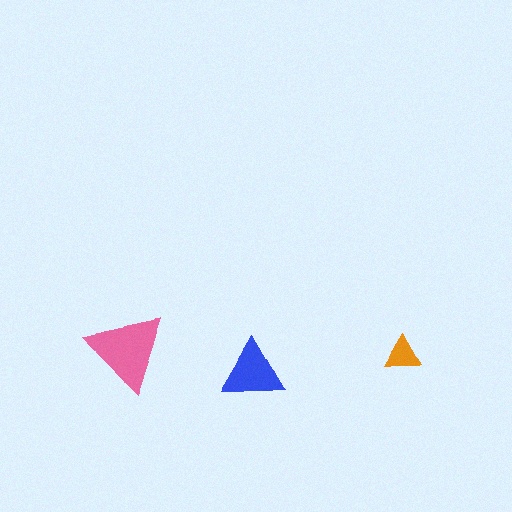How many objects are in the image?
There are 3 objects in the image.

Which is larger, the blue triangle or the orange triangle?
The blue one.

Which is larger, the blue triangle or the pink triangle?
The pink one.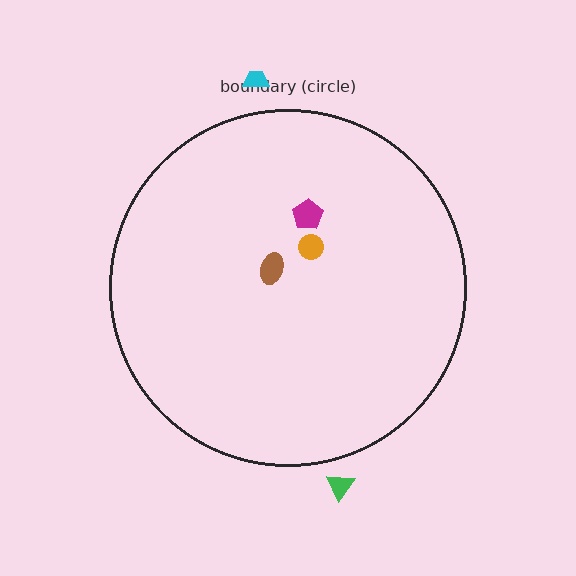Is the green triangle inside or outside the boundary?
Outside.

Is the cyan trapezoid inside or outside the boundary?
Outside.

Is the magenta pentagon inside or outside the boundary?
Inside.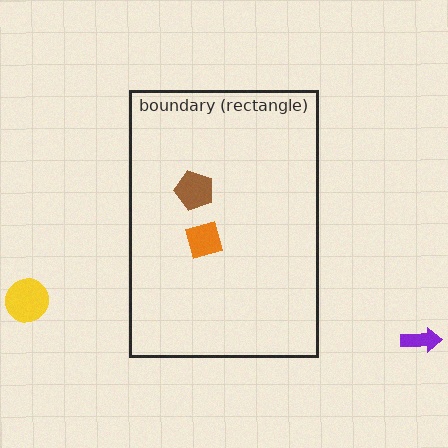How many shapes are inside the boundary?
2 inside, 2 outside.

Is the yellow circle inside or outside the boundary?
Outside.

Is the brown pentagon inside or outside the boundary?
Inside.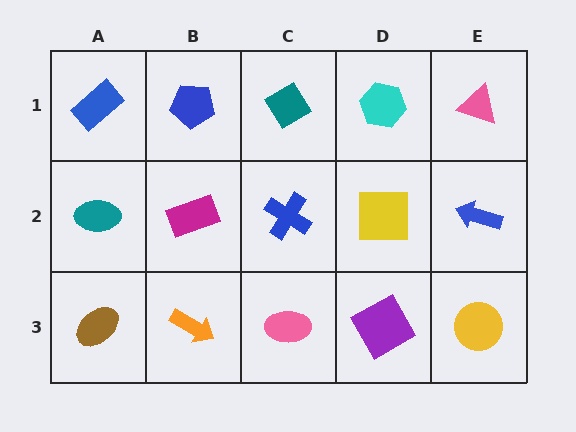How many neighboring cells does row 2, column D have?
4.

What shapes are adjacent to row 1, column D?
A yellow square (row 2, column D), a teal diamond (row 1, column C), a pink triangle (row 1, column E).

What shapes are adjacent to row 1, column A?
A teal ellipse (row 2, column A), a blue pentagon (row 1, column B).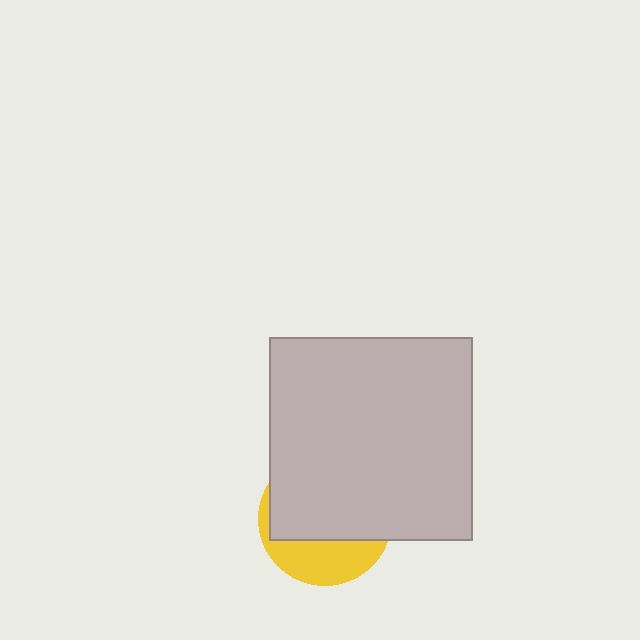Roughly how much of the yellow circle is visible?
A small part of it is visible (roughly 33%).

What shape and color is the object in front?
The object in front is a light gray square.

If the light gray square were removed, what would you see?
You would see the complete yellow circle.